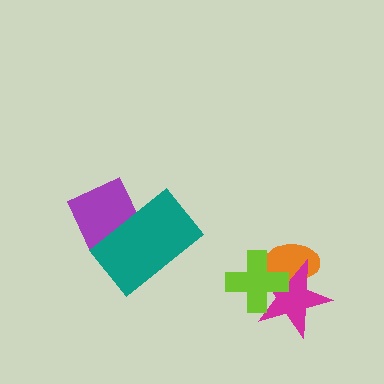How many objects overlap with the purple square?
1 object overlaps with the purple square.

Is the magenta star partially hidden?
Yes, it is partially covered by another shape.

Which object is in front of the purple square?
The teal rectangle is in front of the purple square.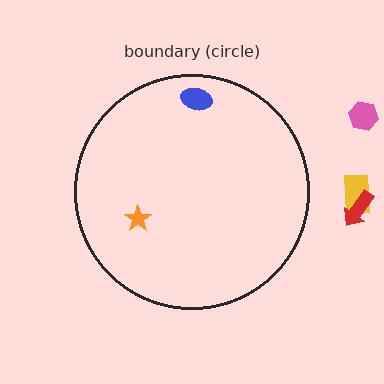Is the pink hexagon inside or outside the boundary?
Outside.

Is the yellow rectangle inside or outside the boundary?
Outside.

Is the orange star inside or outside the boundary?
Inside.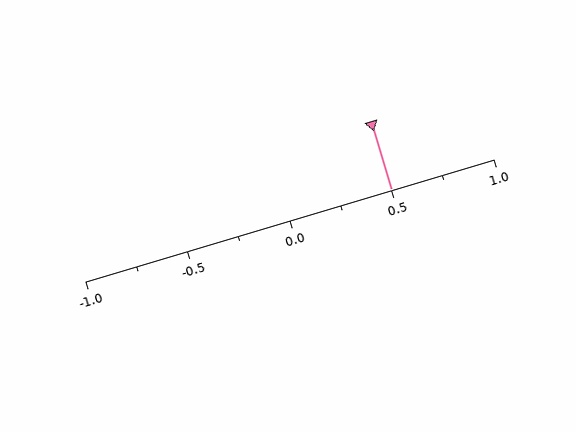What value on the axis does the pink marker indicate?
The marker indicates approximately 0.5.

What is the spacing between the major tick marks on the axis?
The major ticks are spaced 0.5 apart.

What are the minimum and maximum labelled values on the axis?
The axis runs from -1.0 to 1.0.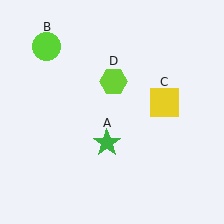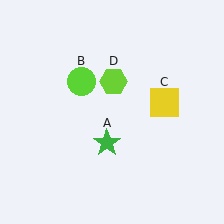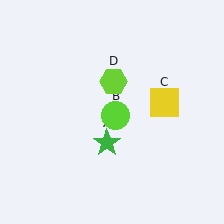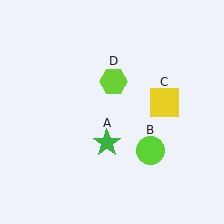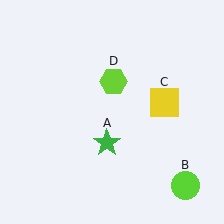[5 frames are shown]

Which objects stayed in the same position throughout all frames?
Green star (object A) and yellow square (object C) and lime hexagon (object D) remained stationary.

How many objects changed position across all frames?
1 object changed position: lime circle (object B).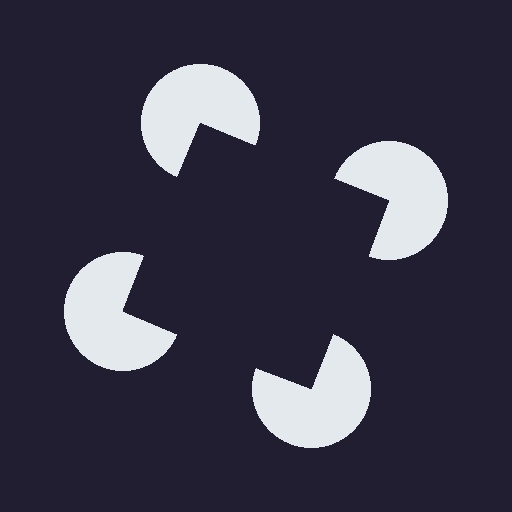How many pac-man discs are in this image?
There are 4 — one at each vertex of the illusory square.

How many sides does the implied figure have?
4 sides.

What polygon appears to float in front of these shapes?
An illusory square — its edges are inferred from the aligned wedge cuts in the pac-man discs, not physically drawn.